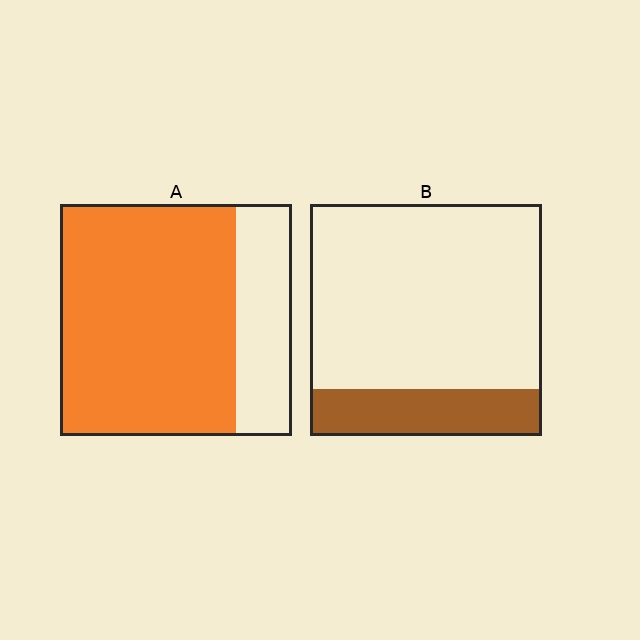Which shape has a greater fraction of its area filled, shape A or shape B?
Shape A.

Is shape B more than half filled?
No.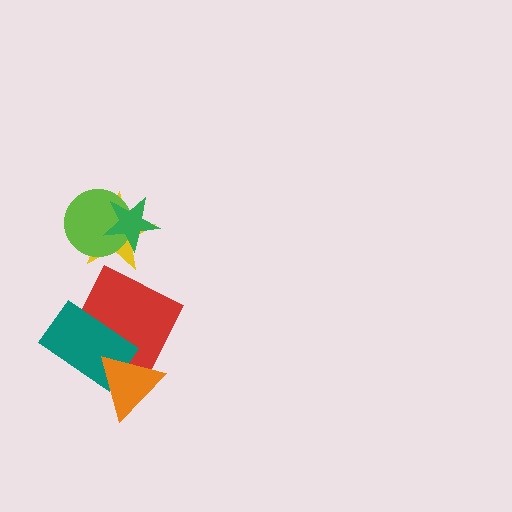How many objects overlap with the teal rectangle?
2 objects overlap with the teal rectangle.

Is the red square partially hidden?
Yes, it is partially covered by another shape.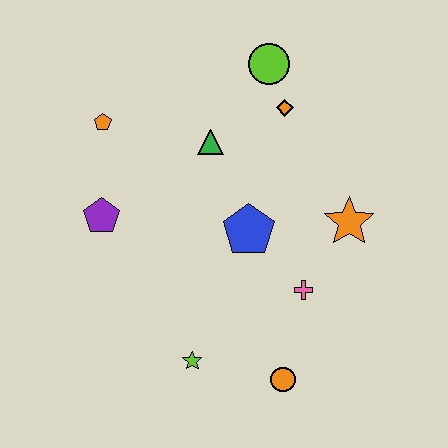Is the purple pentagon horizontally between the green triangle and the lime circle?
No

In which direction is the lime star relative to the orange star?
The lime star is to the left of the orange star.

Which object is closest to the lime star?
The orange circle is closest to the lime star.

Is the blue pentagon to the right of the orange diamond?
No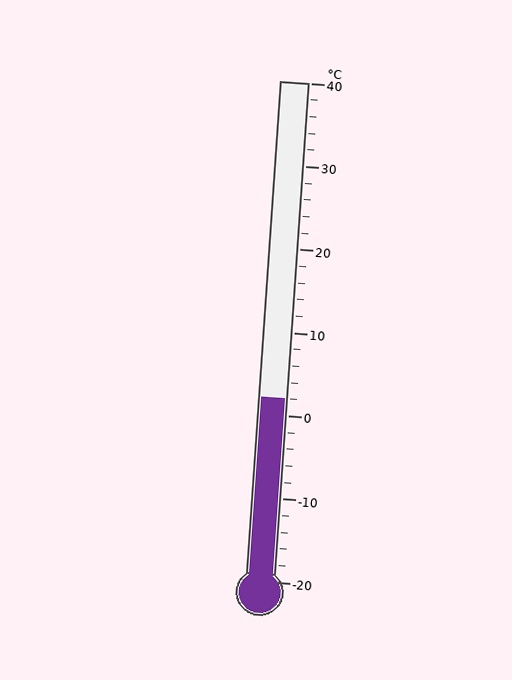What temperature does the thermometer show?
The thermometer shows approximately 2°C.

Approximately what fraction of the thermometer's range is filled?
The thermometer is filled to approximately 35% of its range.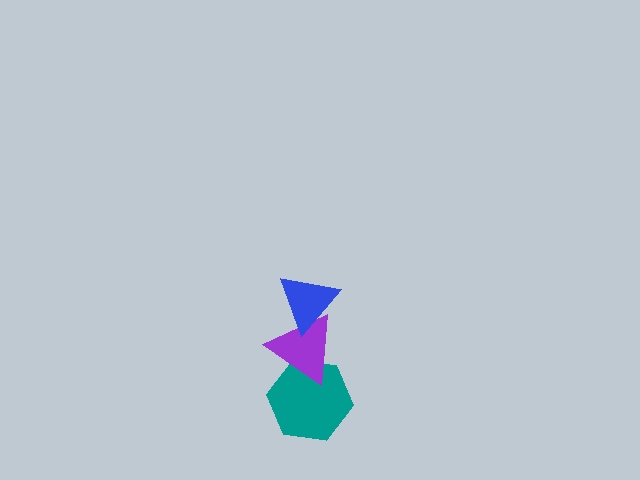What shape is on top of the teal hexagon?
The purple triangle is on top of the teal hexagon.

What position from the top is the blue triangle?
The blue triangle is 1st from the top.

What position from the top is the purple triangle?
The purple triangle is 2nd from the top.